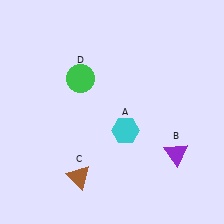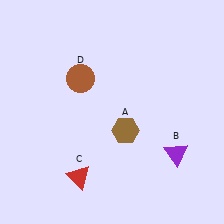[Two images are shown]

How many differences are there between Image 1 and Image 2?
There are 3 differences between the two images.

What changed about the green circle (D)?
In Image 1, D is green. In Image 2, it changed to brown.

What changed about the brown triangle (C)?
In Image 1, C is brown. In Image 2, it changed to red.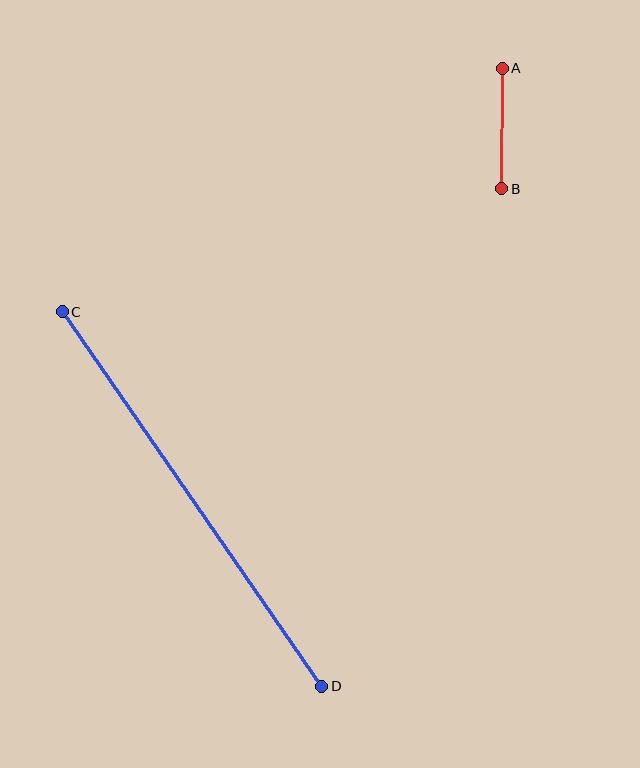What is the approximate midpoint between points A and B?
The midpoint is at approximately (502, 128) pixels.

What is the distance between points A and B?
The distance is approximately 121 pixels.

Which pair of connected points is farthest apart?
Points C and D are farthest apart.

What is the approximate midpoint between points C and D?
The midpoint is at approximately (192, 499) pixels.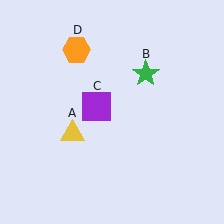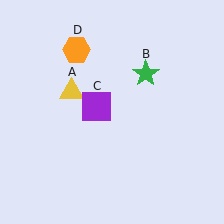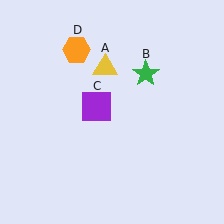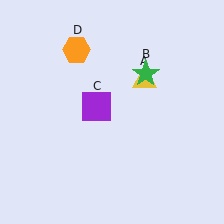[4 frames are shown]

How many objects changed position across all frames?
1 object changed position: yellow triangle (object A).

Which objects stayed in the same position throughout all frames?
Green star (object B) and purple square (object C) and orange hexagon (object D) remained stationary.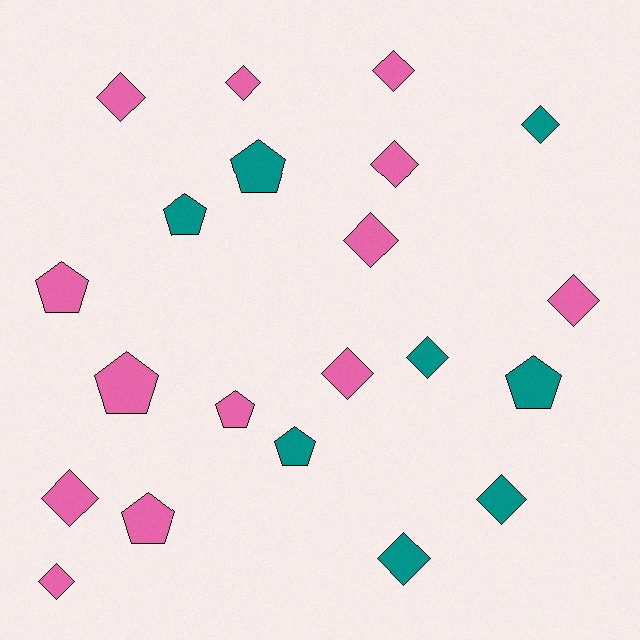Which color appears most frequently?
Pink, with 13 objects.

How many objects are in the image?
There are 21 objects.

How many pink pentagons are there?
There are 4 pink pentagons.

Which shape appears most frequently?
Diamond, with 13 objects.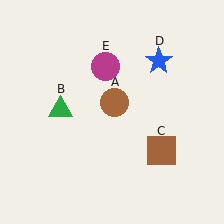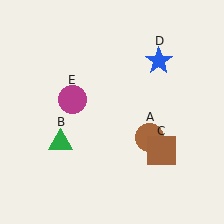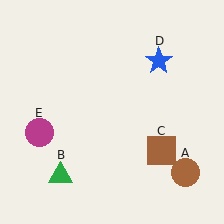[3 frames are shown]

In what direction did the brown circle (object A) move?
The brown circle (object A) moved down and to the right.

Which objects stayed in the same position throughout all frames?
Brown square (object C) and blue star (object D) remained stationary.